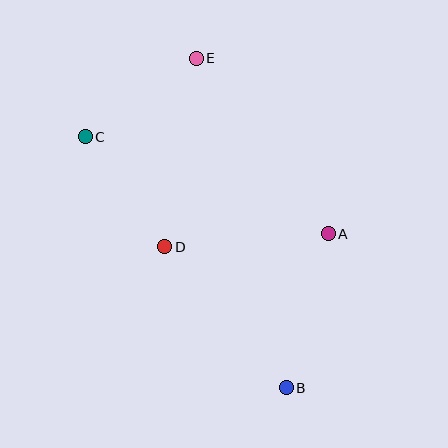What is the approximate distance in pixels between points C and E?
The distance between C and E is approximately 136 pixels.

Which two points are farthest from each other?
Points B and E are farthest from each other.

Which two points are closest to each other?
Points C and D are closest to each other.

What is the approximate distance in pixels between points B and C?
The distance between B and C is approximately 322 pixels.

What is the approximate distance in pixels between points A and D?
The distance between A and D is approximately 164 pixels.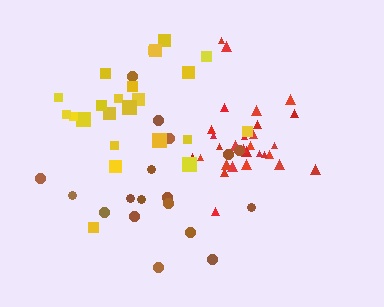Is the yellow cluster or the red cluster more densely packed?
Red.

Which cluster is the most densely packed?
Red.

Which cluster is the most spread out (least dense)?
Brown.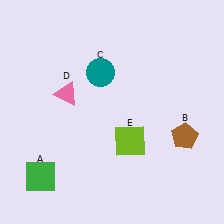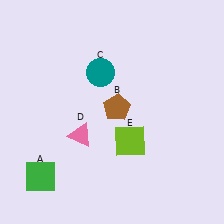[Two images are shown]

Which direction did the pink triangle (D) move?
The pink triangle (D) moved down.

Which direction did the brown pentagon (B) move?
The brown pentagon (B) moved left.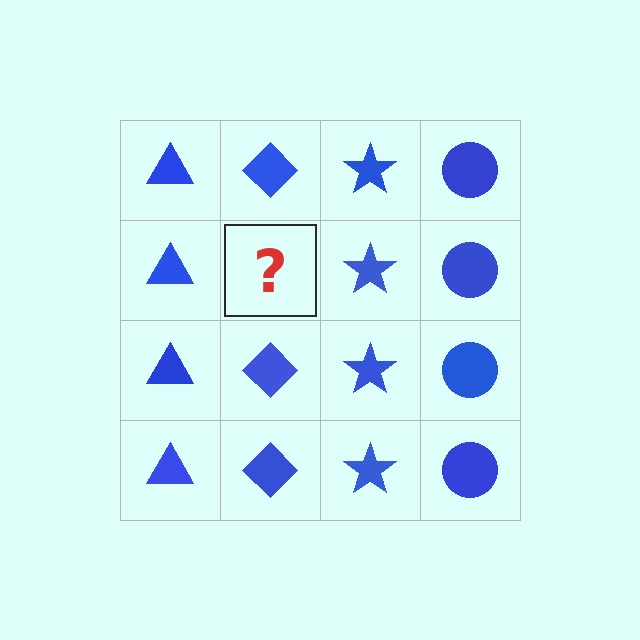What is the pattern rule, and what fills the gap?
The rule is that each column has a consistent shape. The gap should be filled with a blue diamond.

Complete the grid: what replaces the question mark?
The question mark should be replaced with a blue diamond.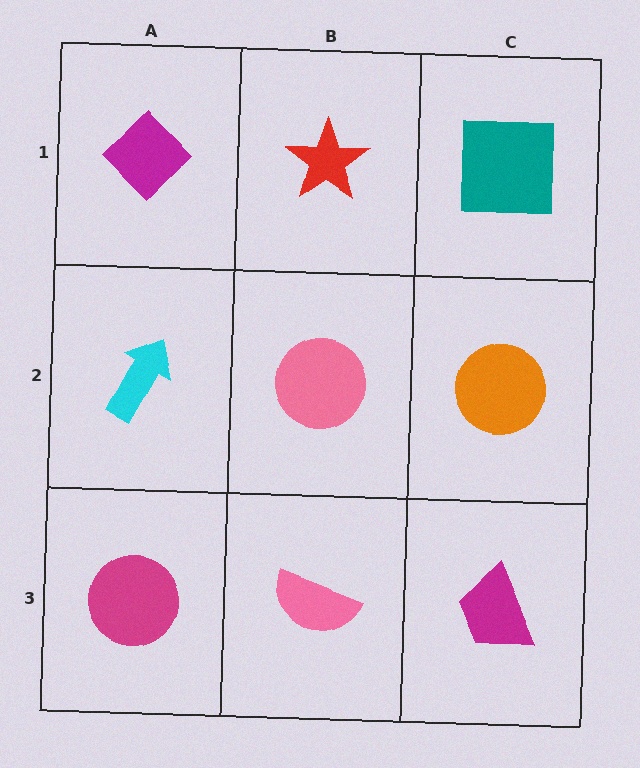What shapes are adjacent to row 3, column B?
A pink circle (row 2, column B), a magenta circle (row 3, column A), a magenta trapezoid (row 3, column C).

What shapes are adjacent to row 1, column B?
A pink circle (row 2, column B), a magenta diamond (row 1, column A), a teal square (row 1, column C).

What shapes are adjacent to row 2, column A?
A magenta diamond (row 1, column A), a magenta circle (row 3, column A), a pink circle (row 2, column B).